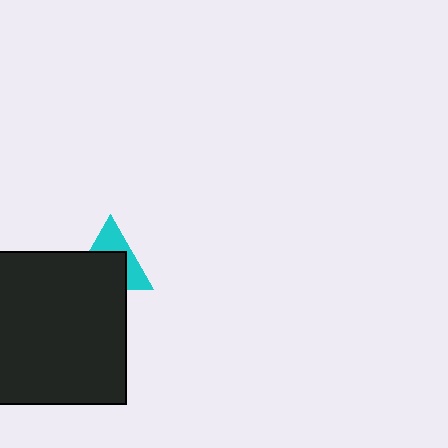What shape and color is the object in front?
The object in front is a black rectangle.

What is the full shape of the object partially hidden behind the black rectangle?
The partially hidden object is a cyan triangle.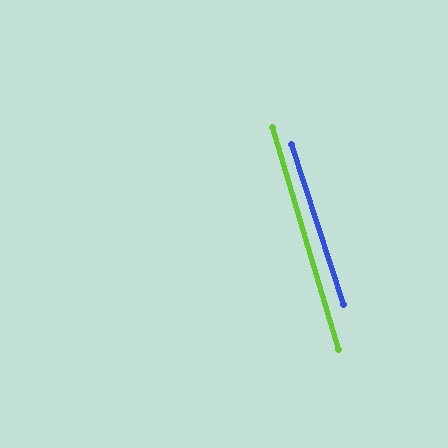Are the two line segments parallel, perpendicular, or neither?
Parallel — their directions differ by only 1.6°.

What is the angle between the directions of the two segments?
Approximately 2 degrees.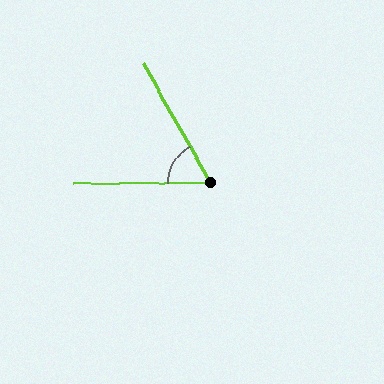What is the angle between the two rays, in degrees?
Approximately 61 degrees.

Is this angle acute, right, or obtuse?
It is acute.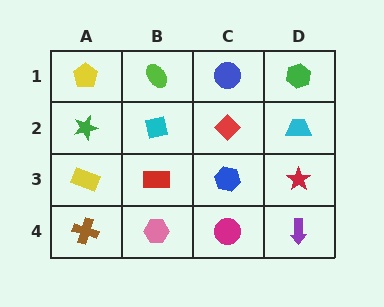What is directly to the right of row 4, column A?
A pink hexagon.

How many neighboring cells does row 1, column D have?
2.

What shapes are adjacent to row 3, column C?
A red diamond (row 2, column C), a magenta circle (row 4, column C), a red rectangle (row 3, column B), a red star (row 3, column D).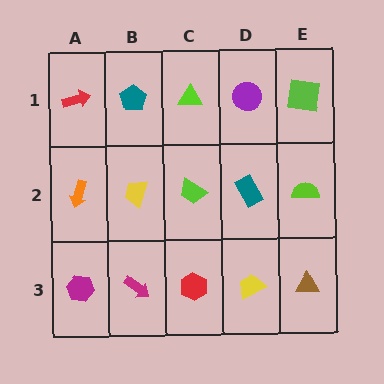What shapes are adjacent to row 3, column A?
An orange arrow (row 2, column A), a magenta arrow (row 3, column B).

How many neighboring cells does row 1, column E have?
2.